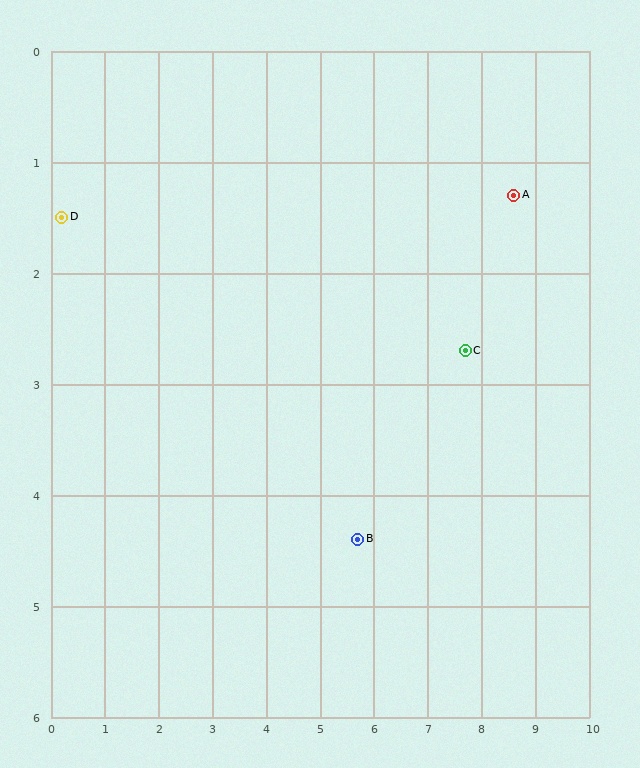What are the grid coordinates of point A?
Point A is at approximately (8.6, 1.3).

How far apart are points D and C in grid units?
Points D and C are about 7.6 grid units apart.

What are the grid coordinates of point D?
Point D is at approximately (0.2, 1.5).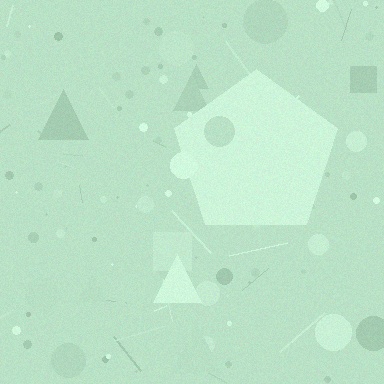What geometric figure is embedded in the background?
A pentagon is embedded in the background.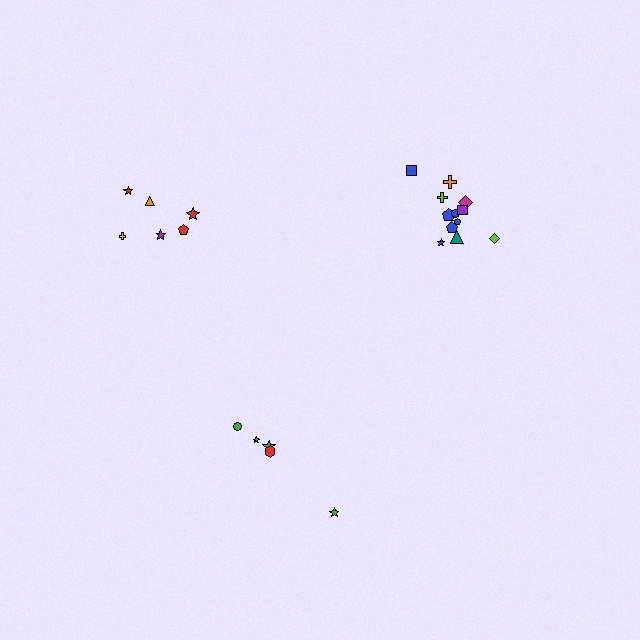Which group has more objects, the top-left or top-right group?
The top-right group.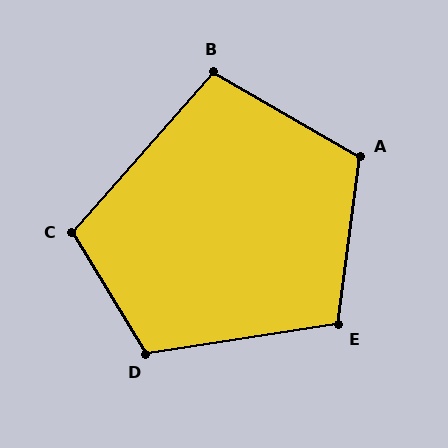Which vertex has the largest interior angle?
D, at approximately 112 degrees.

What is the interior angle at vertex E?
Approximately 106 degrees (obtuse).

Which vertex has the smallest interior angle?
B, at approximately 102 degrees.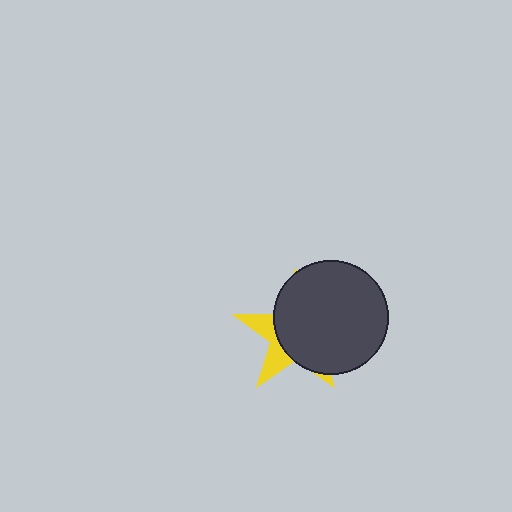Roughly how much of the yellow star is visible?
A small part of it is visible (roughly 30%).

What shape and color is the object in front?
The object in front is a dark gray circle.